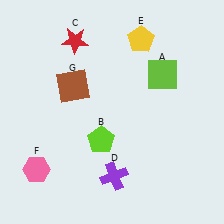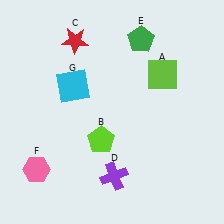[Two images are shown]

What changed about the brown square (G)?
In Image 1, G is brown. In Image 2, it changed to cyan.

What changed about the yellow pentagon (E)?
In Image 1, E is yellow. In Image 2, it changed to green.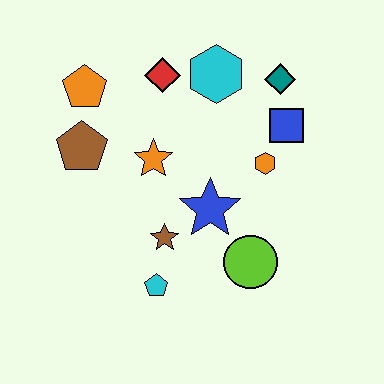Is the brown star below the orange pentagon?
Yes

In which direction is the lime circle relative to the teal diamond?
The lime circle is below the teal diamond.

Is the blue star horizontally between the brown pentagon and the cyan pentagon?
No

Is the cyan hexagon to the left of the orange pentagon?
No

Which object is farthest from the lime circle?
The orange pentagon is farthest from the lime circle.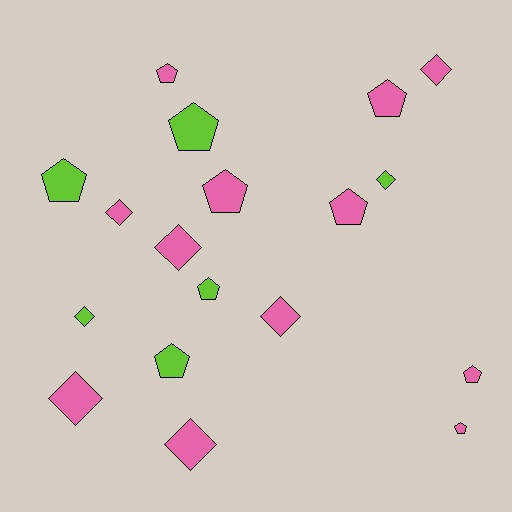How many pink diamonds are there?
There are 6 pink diamonds.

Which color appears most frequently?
Pink, with 12 objects.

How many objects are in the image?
There are 18 objects.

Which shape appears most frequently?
Pentagon, with 10 objects.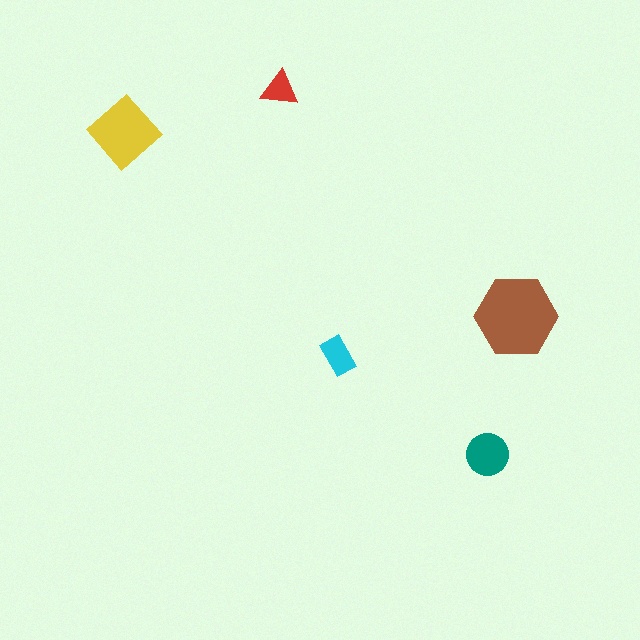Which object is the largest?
The brown hexagon.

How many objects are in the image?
There are 5 objects in the image.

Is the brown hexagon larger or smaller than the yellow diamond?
Larger.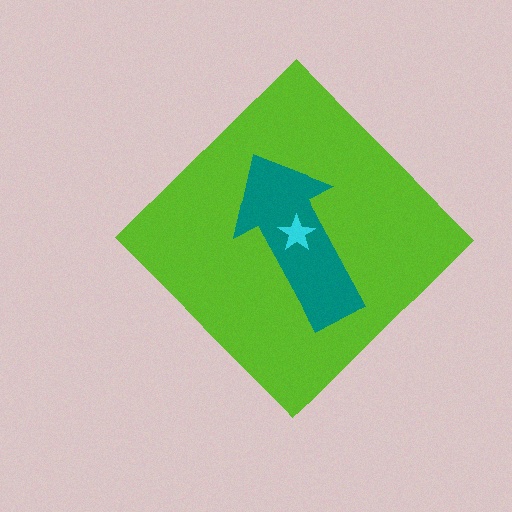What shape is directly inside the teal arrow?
The cyan star.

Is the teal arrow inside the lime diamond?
Yes.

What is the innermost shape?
The cyan star.